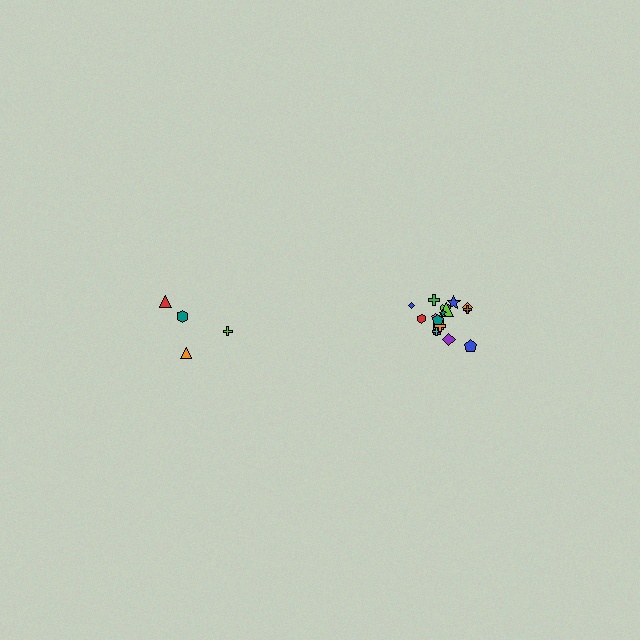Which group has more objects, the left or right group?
The right group.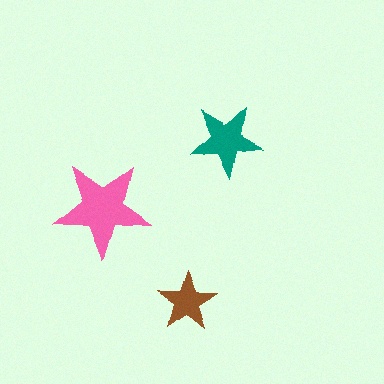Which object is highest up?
The teal star is topmost.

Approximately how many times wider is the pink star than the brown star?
About 1.5 times wider.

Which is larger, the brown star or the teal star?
The teal one.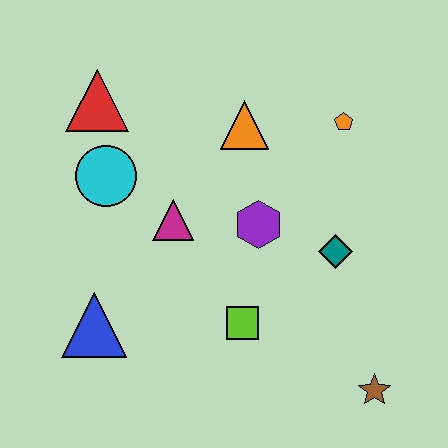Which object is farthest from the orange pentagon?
The blue triangle is farthest from the orange pentagon.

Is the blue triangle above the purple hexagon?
No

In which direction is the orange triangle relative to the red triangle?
The orange triangle is to the right of the red triangle.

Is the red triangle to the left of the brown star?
Yes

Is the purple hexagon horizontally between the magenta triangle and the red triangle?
No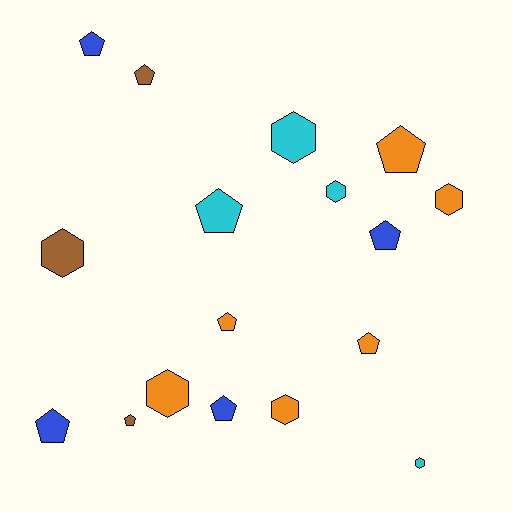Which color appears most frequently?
Orange, with 6 objects.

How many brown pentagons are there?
There are 2 brown pentagons.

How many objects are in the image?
There are 17 objects.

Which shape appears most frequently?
Pentagon, with 10 objects.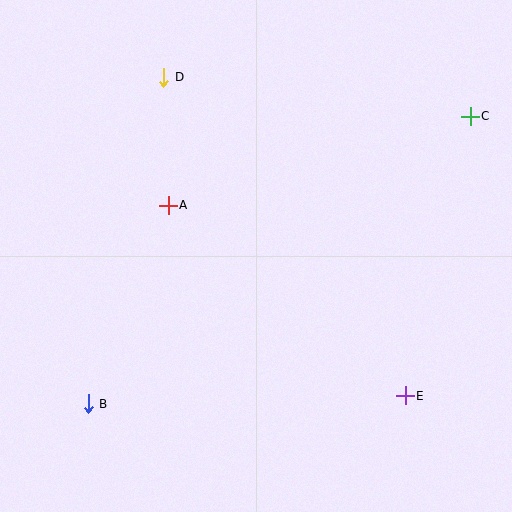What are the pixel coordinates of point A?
Point A is at (168, 205).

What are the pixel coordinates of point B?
Point B is at (88, 404).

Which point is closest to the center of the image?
Point A at (168, 205) is closest to the center.